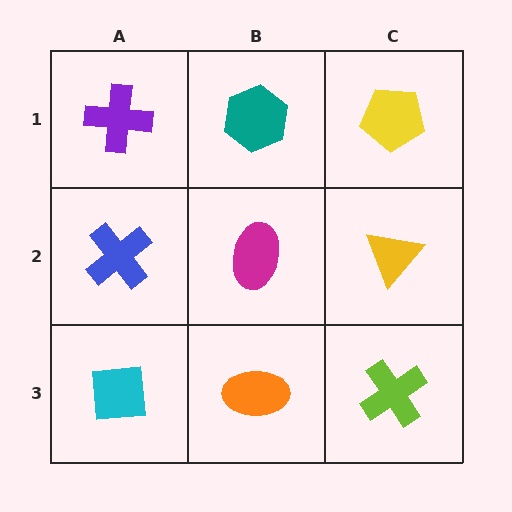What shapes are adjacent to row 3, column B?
A magenta ellipse (row 2, column B), a cyan square (row 3, column A), a lime cross (row 3, column C).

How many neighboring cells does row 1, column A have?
2.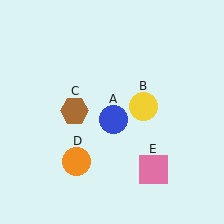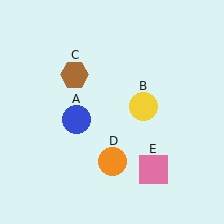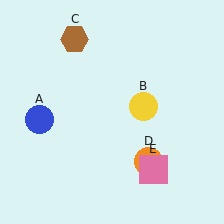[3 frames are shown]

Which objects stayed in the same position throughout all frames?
Yellow circle (object B) and pink square (object E) remained stationary.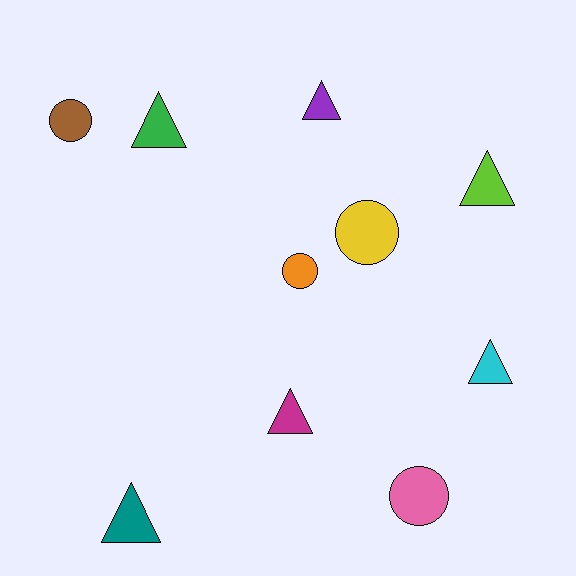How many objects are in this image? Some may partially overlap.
There are 10 objects.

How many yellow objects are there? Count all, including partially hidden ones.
There is 1 yellow object.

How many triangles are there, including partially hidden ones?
There are 6 triangles.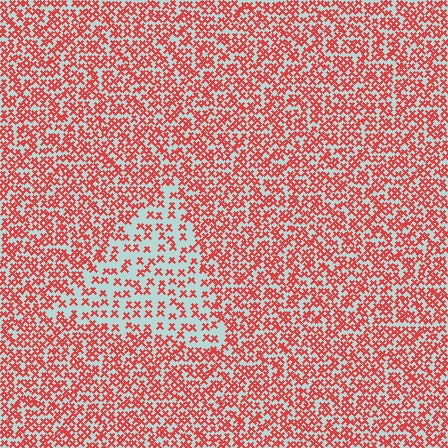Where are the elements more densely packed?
The elements are more densely packed outside the triangle boundary.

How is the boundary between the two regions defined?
The boundary is defined by a change in element density (approximately 2.0x ratio). All elements are the same color, size, and shape.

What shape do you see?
I see a triangle.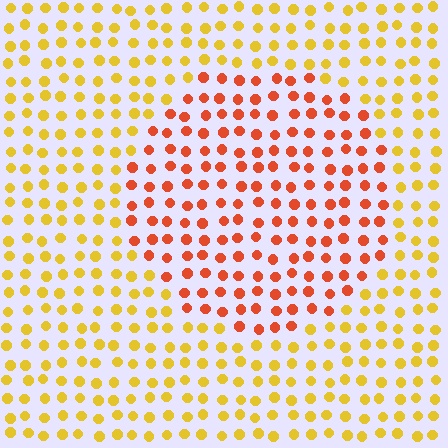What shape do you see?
I see a circle.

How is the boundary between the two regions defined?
The boundary is defined purely by a slight shift in hue (about 40 degrees). Spacing, size, and orientation are identical on both sides.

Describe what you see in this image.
The image is filled with small yellow elements in a uniform arrangement. A circle-shaped region is visible where the elements are tinted to a slightly different hue, forming a subtle color boundary.